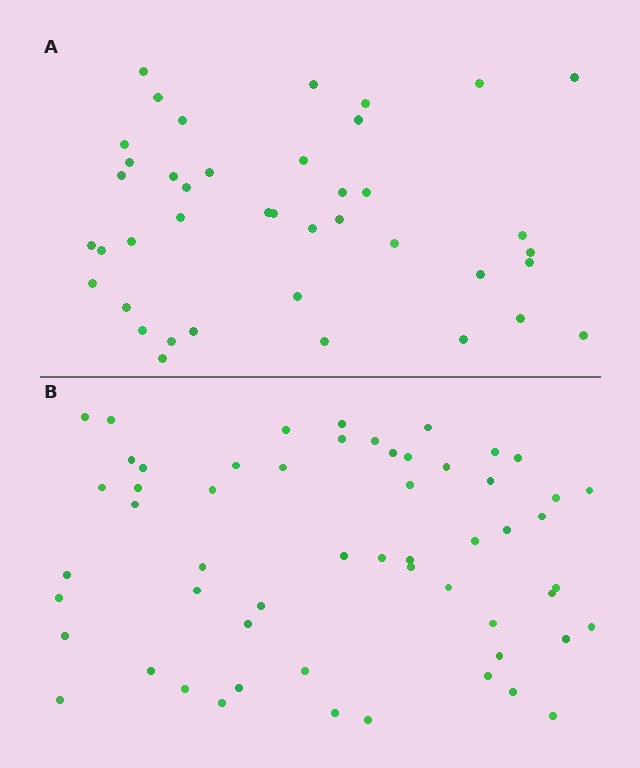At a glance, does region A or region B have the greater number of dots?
Region B (the bottom region) has more dots.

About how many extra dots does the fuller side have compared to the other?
Region B has approximately 15 more dots than region A.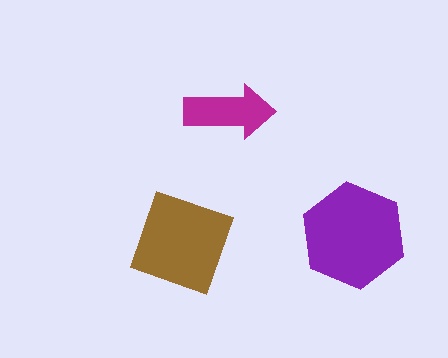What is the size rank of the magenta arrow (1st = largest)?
3rd.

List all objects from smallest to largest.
The magenta arrow, the brown square, the purple hexagon.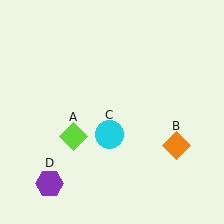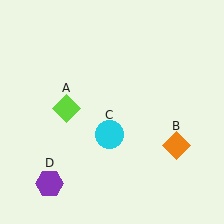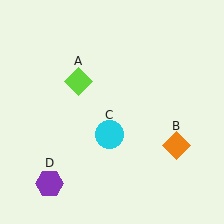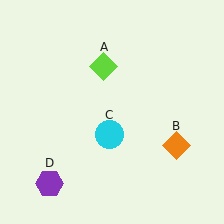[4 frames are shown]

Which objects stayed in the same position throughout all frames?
Orange diamond (object B) and cyan circle (object C) and purple hexagon (object D) remained stationary.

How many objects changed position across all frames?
1 object changed position: lime diamond (object A).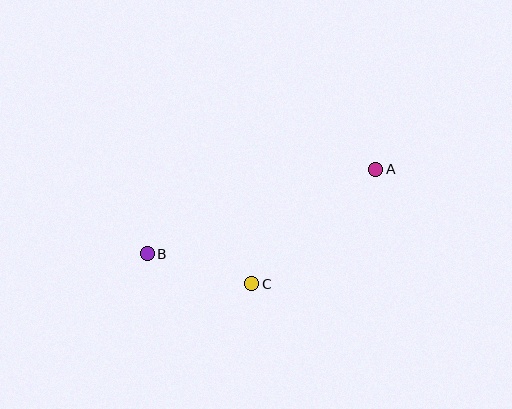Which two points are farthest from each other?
Points A and B are farthest from each other.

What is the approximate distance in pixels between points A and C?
The distance between A and C is approximately 169 pixels.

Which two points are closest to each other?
Points B and C are closest to each other.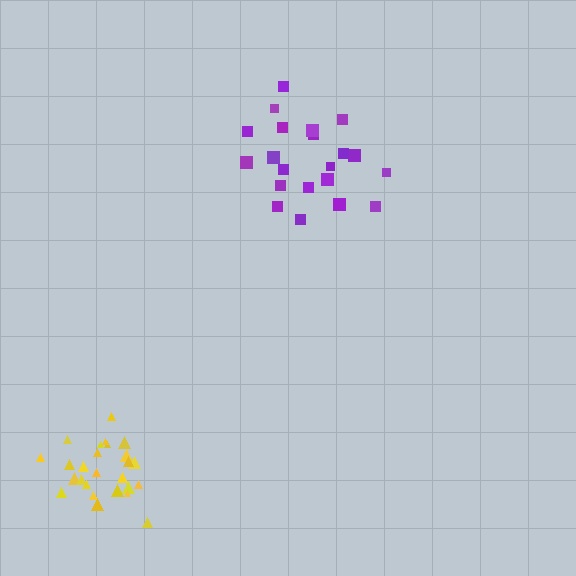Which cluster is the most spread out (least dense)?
Purple.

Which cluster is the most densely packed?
Yellow.